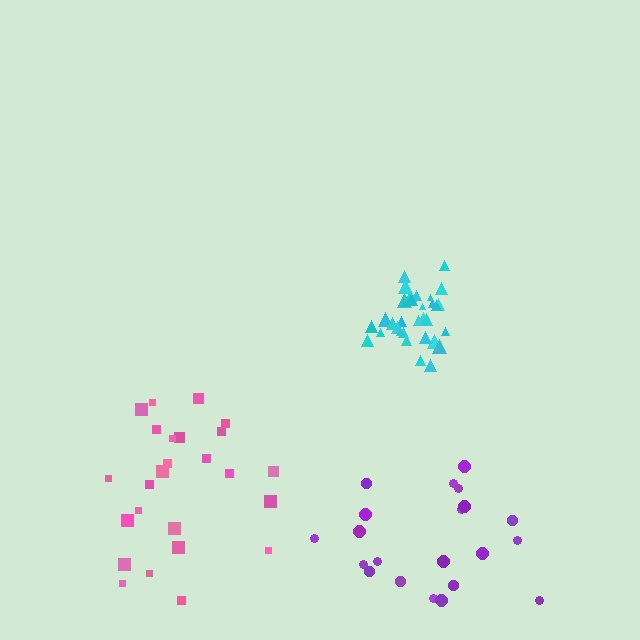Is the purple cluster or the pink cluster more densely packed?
Purple.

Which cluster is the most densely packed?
Cyan.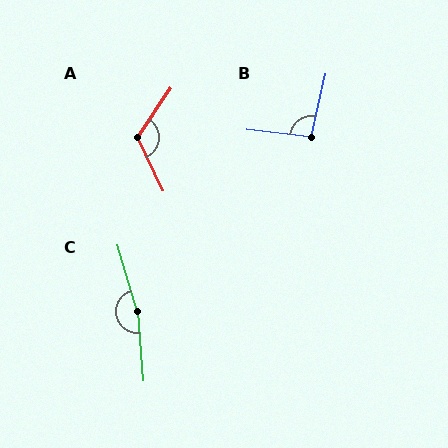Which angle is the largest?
C, at approximately 168 degrees.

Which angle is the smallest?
B, at approximately 97 degrees.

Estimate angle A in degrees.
Approximately 120 degrees.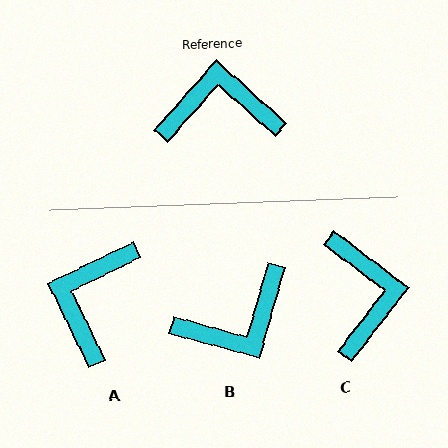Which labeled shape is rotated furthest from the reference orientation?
B, about 154 degrees away.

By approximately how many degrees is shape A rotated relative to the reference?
Approximately 68 degrees counter-clockwise.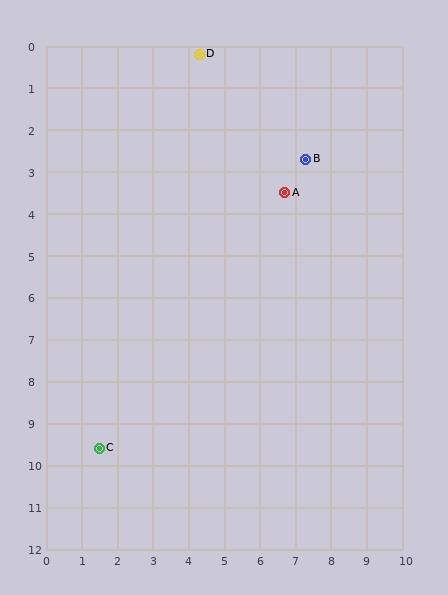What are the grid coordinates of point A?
Point A is at approximately (6.7, 3.5).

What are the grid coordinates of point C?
Point C is at approximately (1.5, 9.6).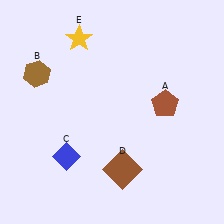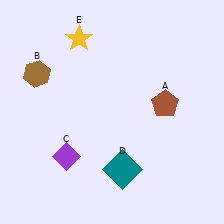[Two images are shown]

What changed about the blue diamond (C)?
In Image 1, C is blue. In Image 2, it changed to purple.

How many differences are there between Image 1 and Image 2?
There are 2 differences between the two images.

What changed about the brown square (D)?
In Image 1, D is brown. In Image 2, it changed to teal.